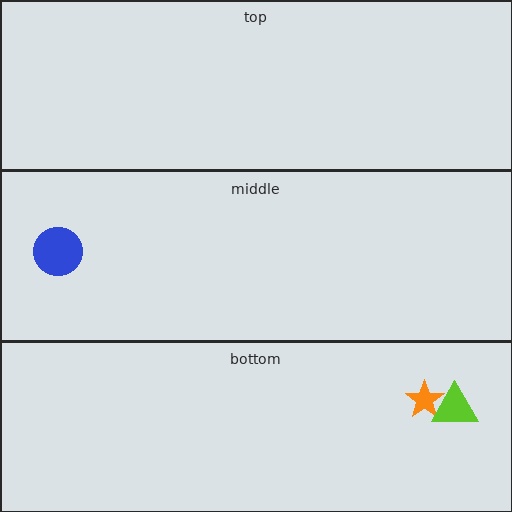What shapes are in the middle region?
The blue circle.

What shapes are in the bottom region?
The orange star, the lime triangle.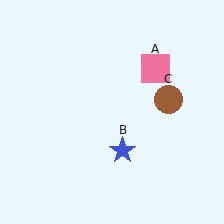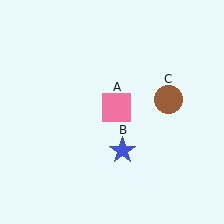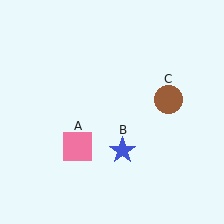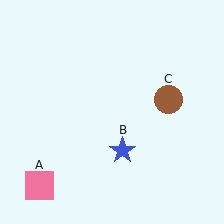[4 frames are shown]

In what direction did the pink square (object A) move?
The pink square (object A) moved down and to the left.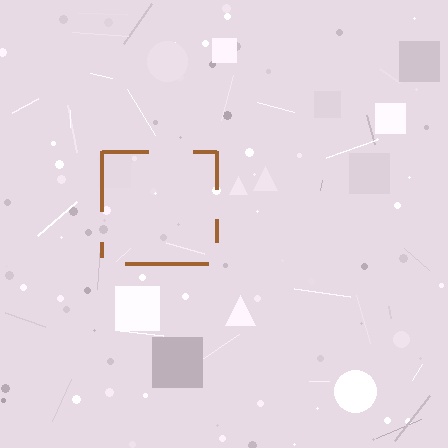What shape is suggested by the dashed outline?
The dashed outline suggests a square.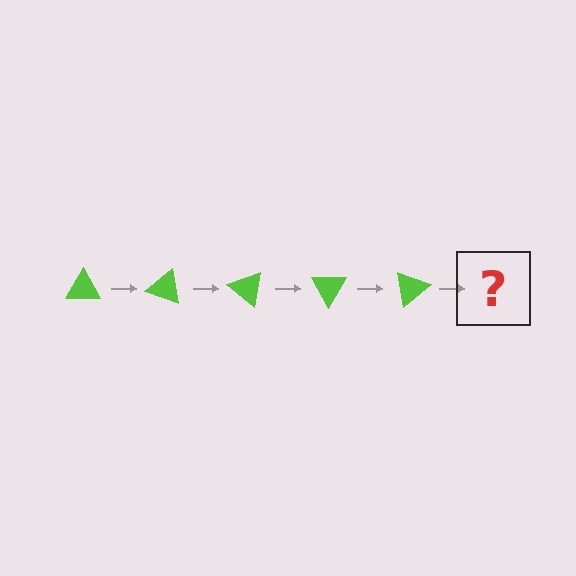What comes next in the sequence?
The next element should be a lime triangle rotated 100 degrees.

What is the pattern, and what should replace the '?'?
The pattern is that the triangle rotates 20 degrees each step. The '?' should be a lime triangle rotated 100 degrees.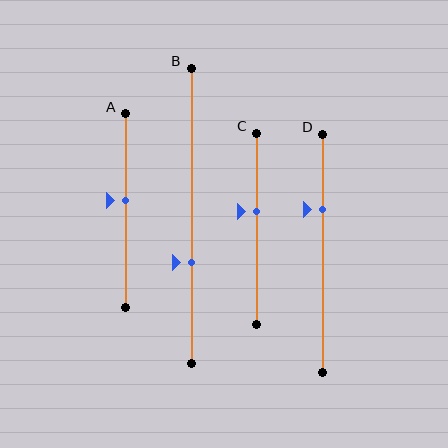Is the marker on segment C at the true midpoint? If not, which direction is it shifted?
No, the marker on segment C is shifted upward by about 9% of the segment length.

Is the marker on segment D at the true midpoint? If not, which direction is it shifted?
No, the marker on segment D is shifted upward by about 18% of the segment length.